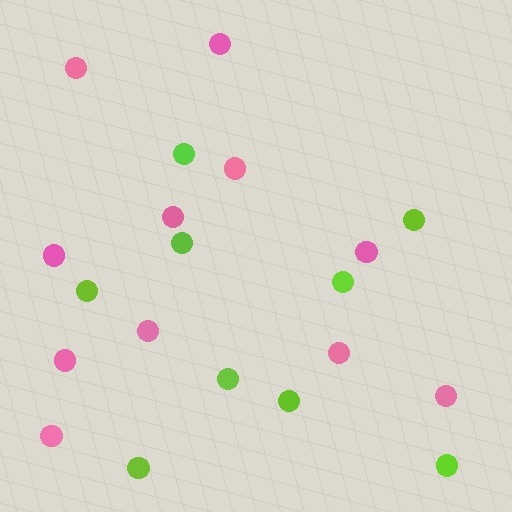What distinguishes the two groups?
There are 2 groups: one group of lime circles (9) and one group of pink circles (11).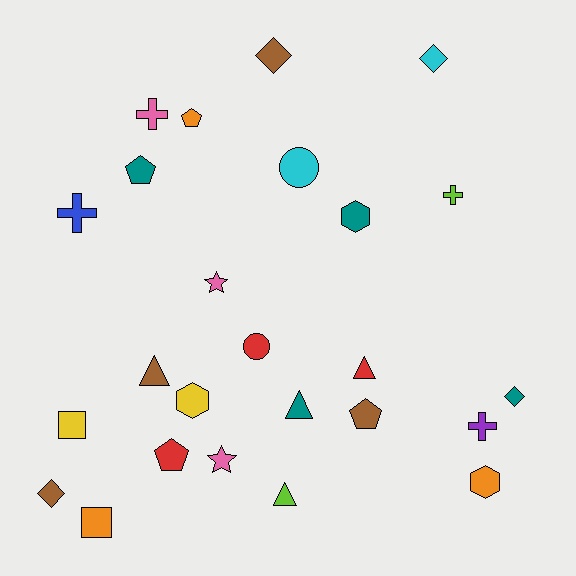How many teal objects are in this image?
There are 4 teal objects.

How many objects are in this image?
There are 25 objects.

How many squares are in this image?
There are 2 squares.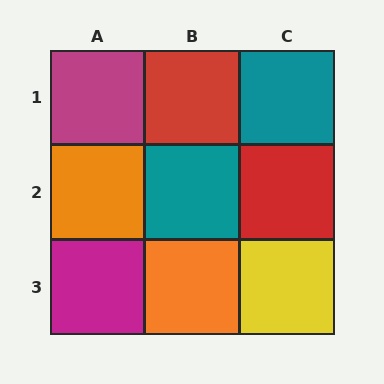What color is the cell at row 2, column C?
Red.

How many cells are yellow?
1 cell is yellow.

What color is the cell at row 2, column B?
Teal.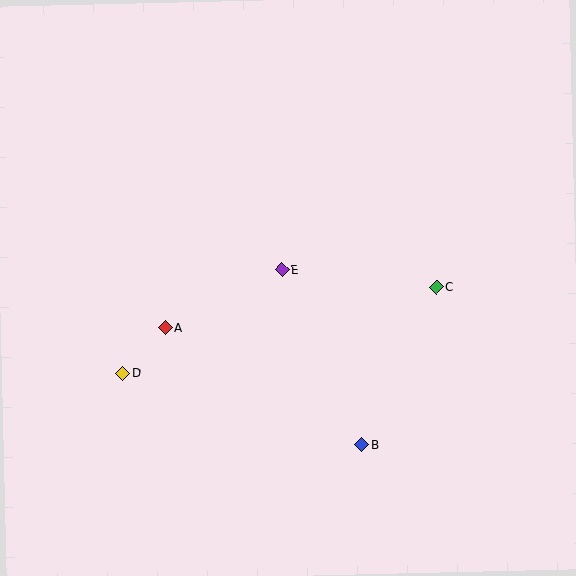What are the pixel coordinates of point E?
Point E is at (282, 270).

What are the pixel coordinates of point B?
Point B is at (361, 445).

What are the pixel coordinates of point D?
Point D is at (123, 373).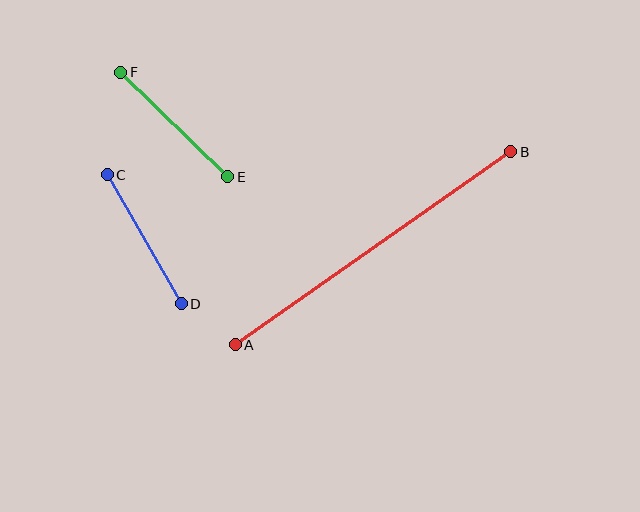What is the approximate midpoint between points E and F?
The midpoint is at approximately (174, 124) pixels.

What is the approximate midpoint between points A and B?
The midpoint is at approximately (373, 248) pixels.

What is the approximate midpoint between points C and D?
The midpoint is at approximately (144, 239) pixels.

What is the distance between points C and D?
The distance is approximately 149 pixels.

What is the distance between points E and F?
The distance is approximately 150 pixels.